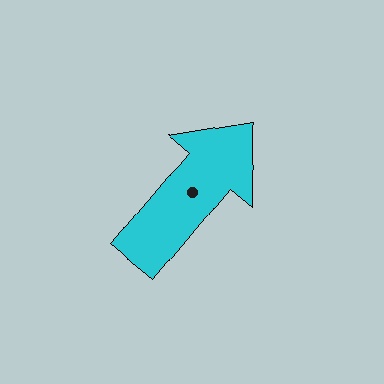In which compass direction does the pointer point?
Northeast.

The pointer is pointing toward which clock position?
Roughly 1 o'clock.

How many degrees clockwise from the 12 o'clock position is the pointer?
Approximately 40 degrees.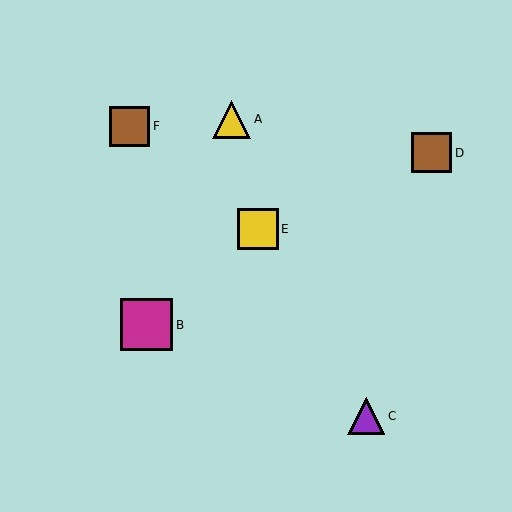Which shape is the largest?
The magenta square (labeled B) is the largest.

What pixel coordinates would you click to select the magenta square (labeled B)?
Click at (147, 325) to select the magenta square B.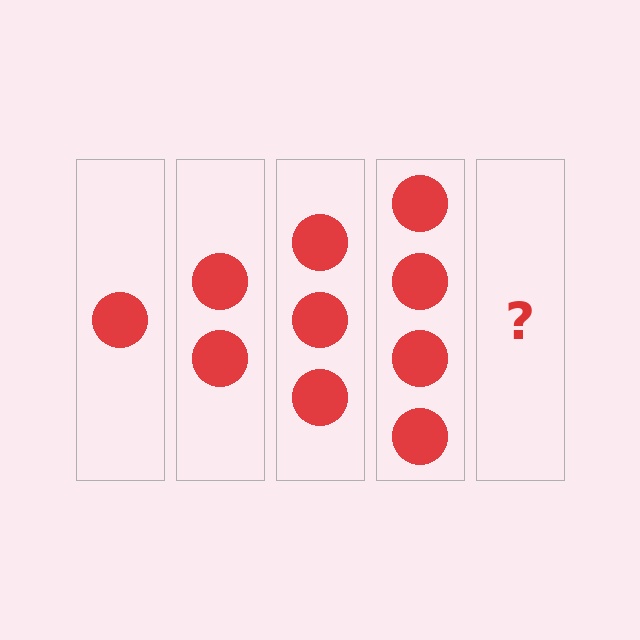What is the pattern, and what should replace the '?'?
The pattern is that each step adds one more circle. The '?' should be 5 circles.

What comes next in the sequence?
The next element should be 5 circles.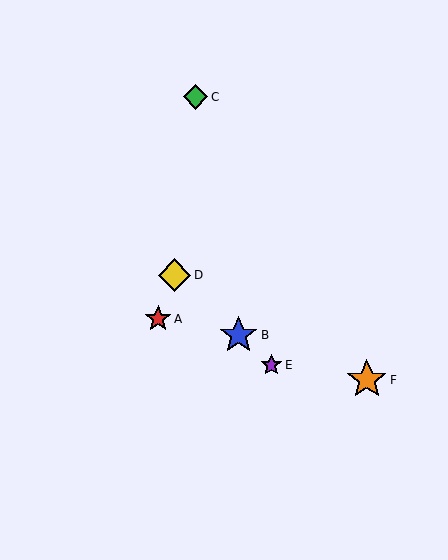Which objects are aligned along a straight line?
Objects B, D, E are aligned along a straight line.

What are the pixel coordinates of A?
Object A is at (158, 319).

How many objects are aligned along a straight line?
3 objects (B, D, E) are aligned along a straight line.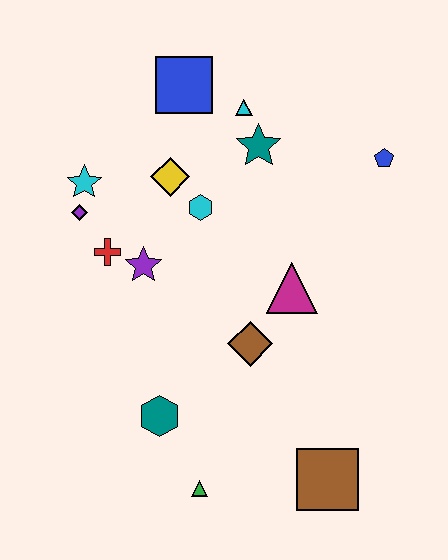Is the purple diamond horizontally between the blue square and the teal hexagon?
No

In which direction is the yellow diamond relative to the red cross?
The yellow diamond is above the red cross.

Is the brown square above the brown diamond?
No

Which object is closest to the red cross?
The purple star is closest to the red cross.